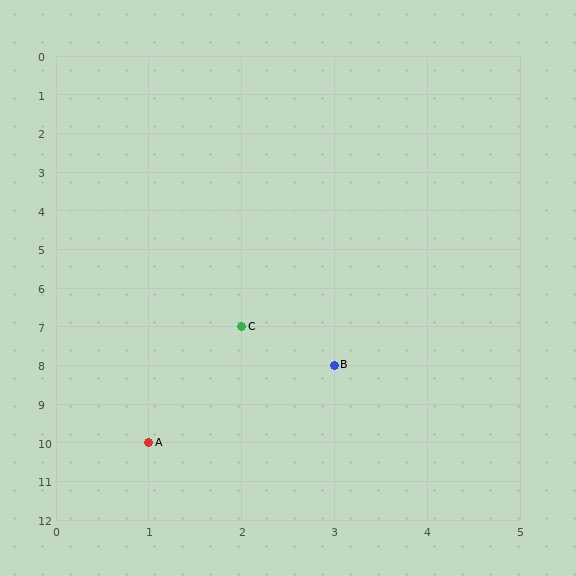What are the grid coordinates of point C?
Point C is at grid coordinates (2, 7).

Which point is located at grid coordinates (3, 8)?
Point B is at (3, 8).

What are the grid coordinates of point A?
Point A is at grid coordinates (1, 10).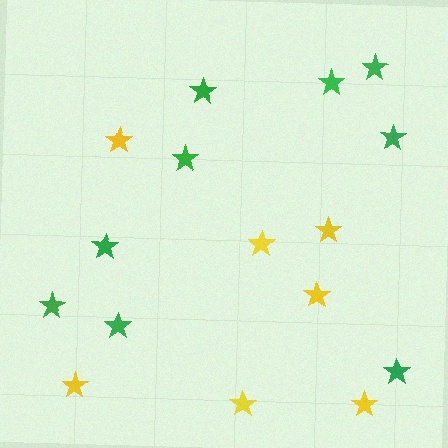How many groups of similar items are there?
There are 2 groups: one group of green stars (9) and one group of yellow stars (7).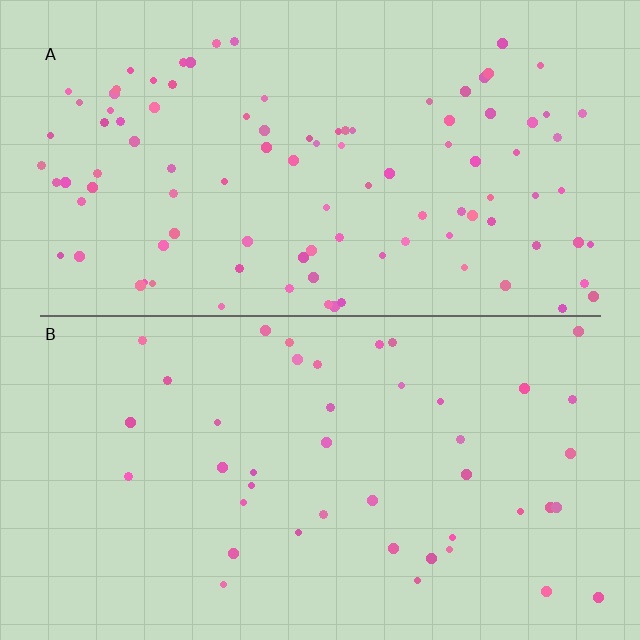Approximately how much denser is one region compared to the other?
Approximately 2.4× — region A over region B.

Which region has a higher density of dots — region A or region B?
A (the top).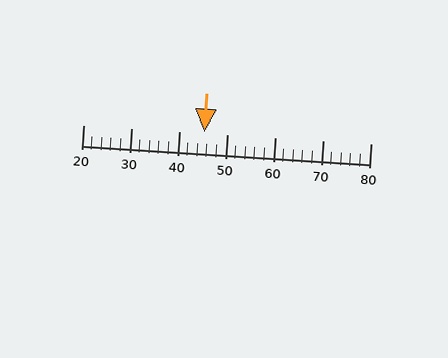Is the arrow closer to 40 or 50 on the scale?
The arrow is closer to 50.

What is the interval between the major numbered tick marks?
The major tick marks are spaced 10 units apart.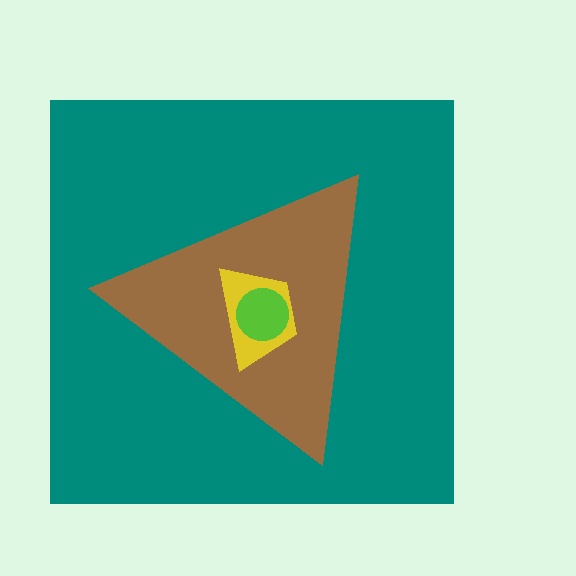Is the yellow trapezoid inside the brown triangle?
Yes.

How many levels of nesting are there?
4.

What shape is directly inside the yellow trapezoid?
The lime circle.